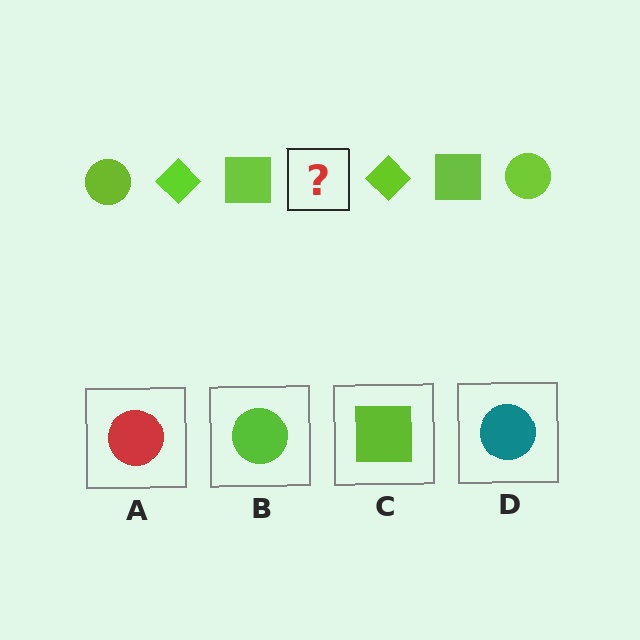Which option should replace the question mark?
Option B.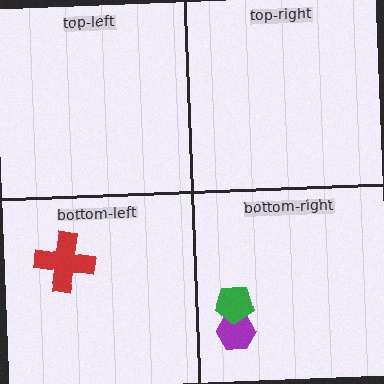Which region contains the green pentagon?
The bottom-right region.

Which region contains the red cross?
The bottom-left region.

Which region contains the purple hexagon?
The bottom-right region.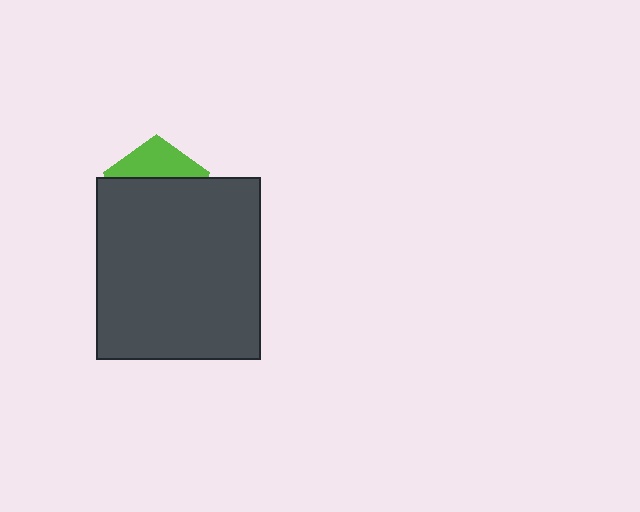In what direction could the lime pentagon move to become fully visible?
The lime pentagon could move up. That would shift it out from behind the dark gray rectangle entirely.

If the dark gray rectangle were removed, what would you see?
You would see the complete lime pentagon.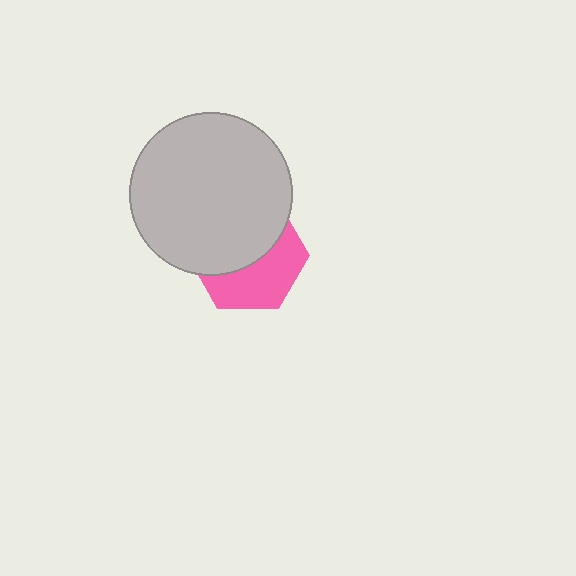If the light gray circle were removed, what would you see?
You would see the complete pink hexagon.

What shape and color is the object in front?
The object in front is a light gray circle.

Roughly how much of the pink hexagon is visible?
About half of it is visible (roughly 46%).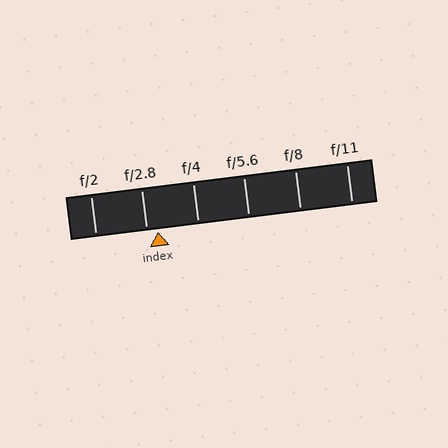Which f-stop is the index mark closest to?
The index mark is closest to f/2.8.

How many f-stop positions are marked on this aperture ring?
There are 6 f-stop positions marked.